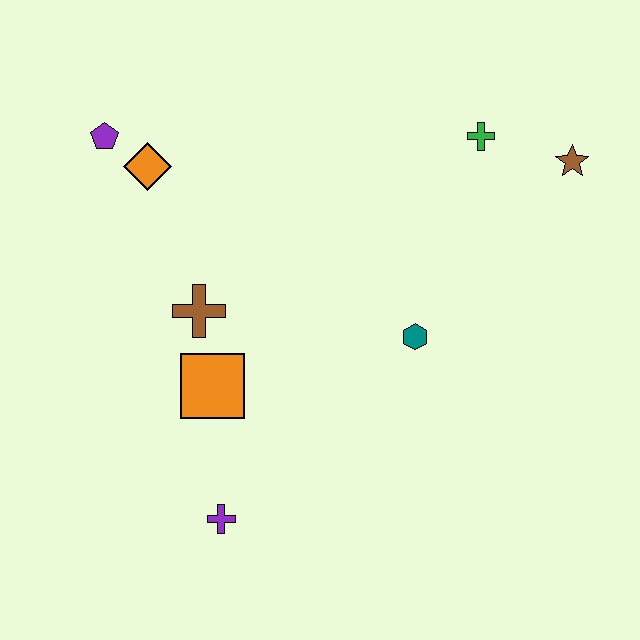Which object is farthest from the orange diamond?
The brown star is farthest from the orange diamond.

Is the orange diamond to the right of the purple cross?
No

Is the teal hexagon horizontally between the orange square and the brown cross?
No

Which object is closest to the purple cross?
The orange square is closest to the purple cross.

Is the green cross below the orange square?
No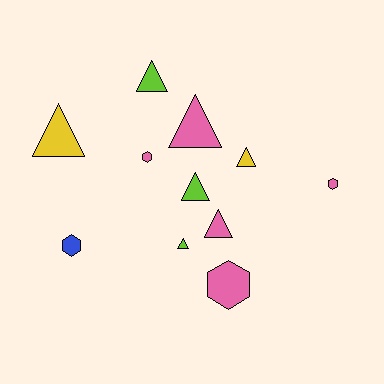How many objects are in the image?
There are 11 objects.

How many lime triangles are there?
There are 3 lime triangles.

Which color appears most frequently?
Pink, with 5 objects.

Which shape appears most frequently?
Triangle, with 7 objects.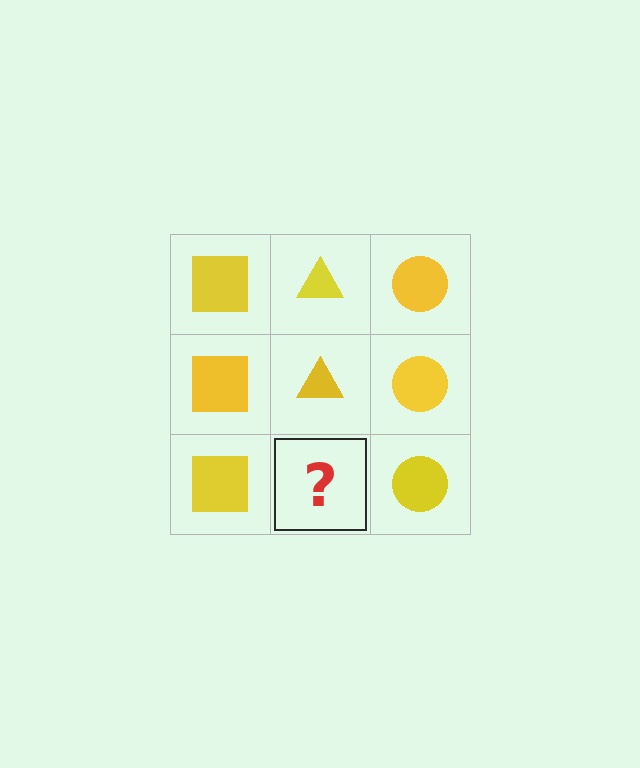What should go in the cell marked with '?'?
The missing cell should contain a yellow triangle.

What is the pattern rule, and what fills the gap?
The rule is that each column has a consistent shape. The gap should be filled with a yellow triangle.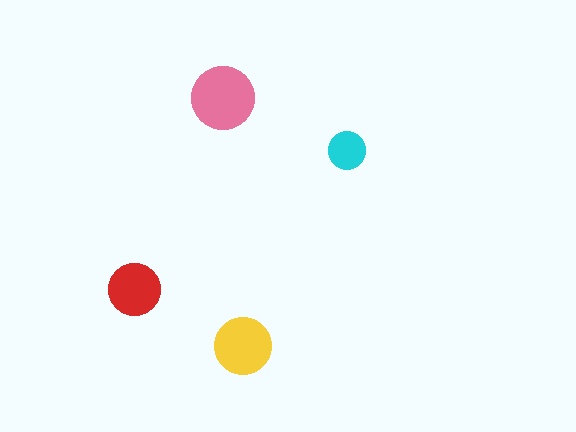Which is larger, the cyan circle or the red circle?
The red one.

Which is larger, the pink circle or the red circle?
The pink one.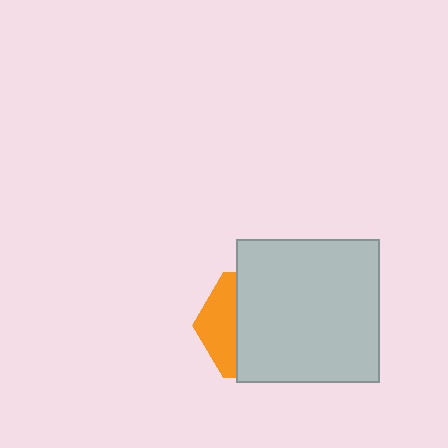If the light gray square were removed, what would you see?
You would see the complete orange hexagon.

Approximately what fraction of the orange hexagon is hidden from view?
Roughly 70% of the orange hexagon is hidden behind the light gray square.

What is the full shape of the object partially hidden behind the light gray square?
The partially hidden object is an orange hexagon.